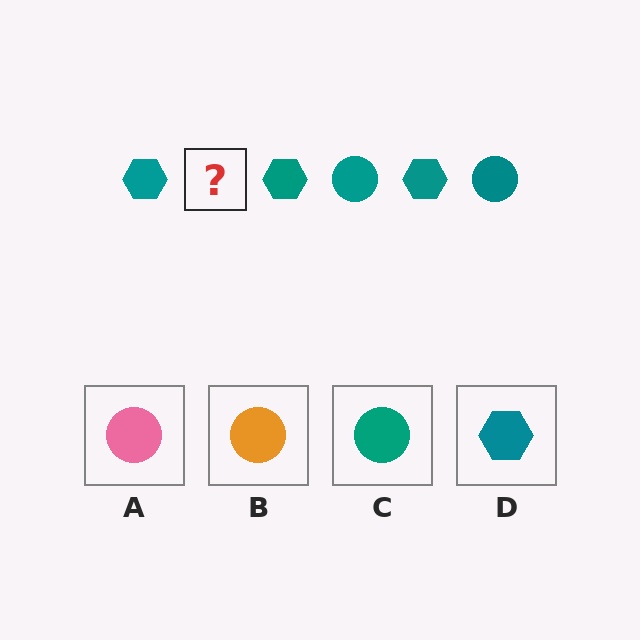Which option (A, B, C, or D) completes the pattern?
C.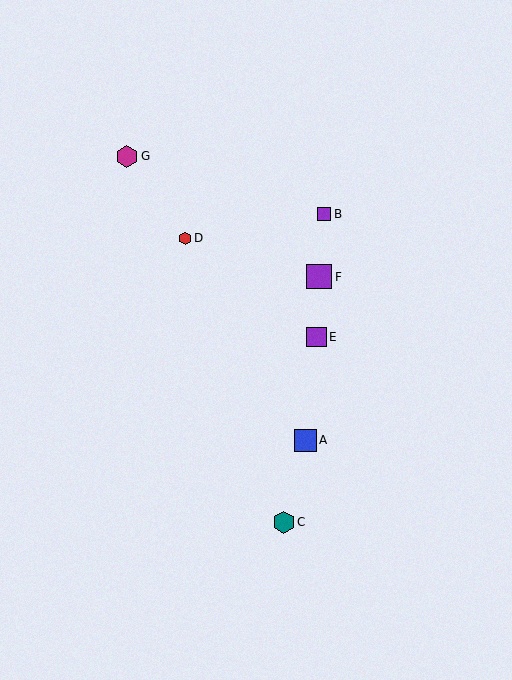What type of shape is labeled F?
Shape F is a purple square.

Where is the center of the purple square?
The center of the purple square is at (316, 337).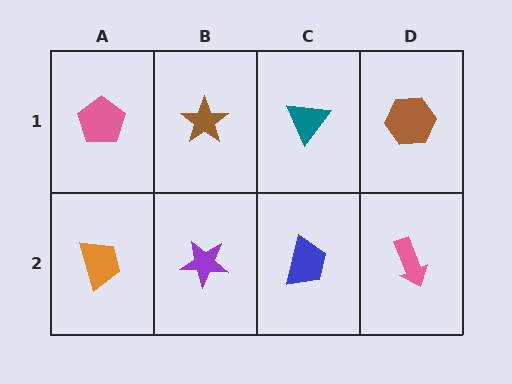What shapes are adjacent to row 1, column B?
A purple star (row 2, column B), a pink pentagon (row 1, column A), a teal triangle (row 1, column C).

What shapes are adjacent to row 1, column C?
A blue trapezoid (row 2, column C), a brown star (row 1, column B), a brown hexagon (row 1, column D).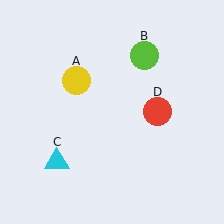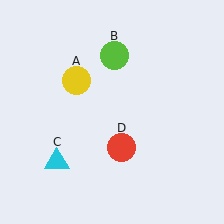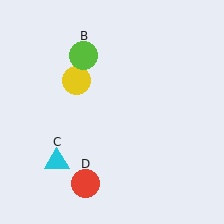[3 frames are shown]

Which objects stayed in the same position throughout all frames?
Yellow circle (object A) and cyan triangle (object C) remained stationary.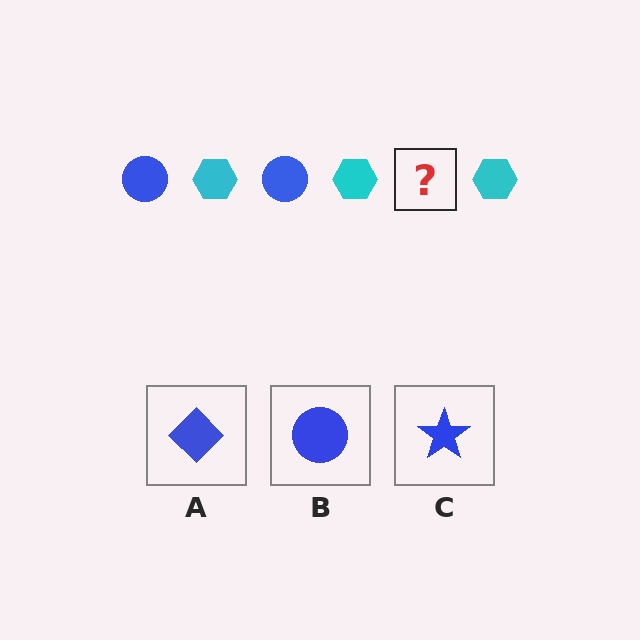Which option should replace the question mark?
Option B.